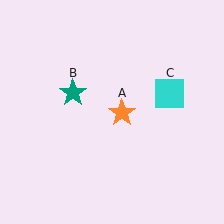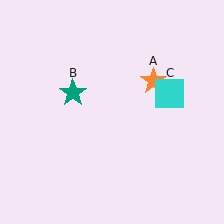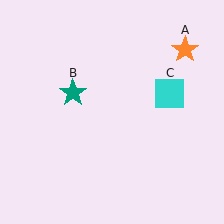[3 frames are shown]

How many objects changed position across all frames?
1 object changed position: orange star (object A).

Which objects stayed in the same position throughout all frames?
Teal star (object B) and cyan square (object C) remained stationary.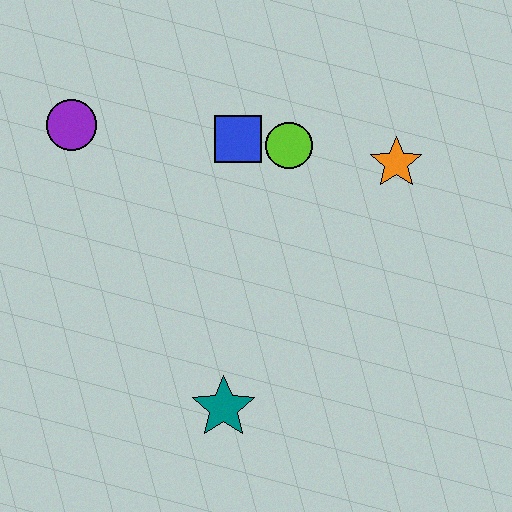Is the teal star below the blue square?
Yes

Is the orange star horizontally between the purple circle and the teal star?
No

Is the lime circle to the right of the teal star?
Yes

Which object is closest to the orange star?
The lime circle is closest to the orange star.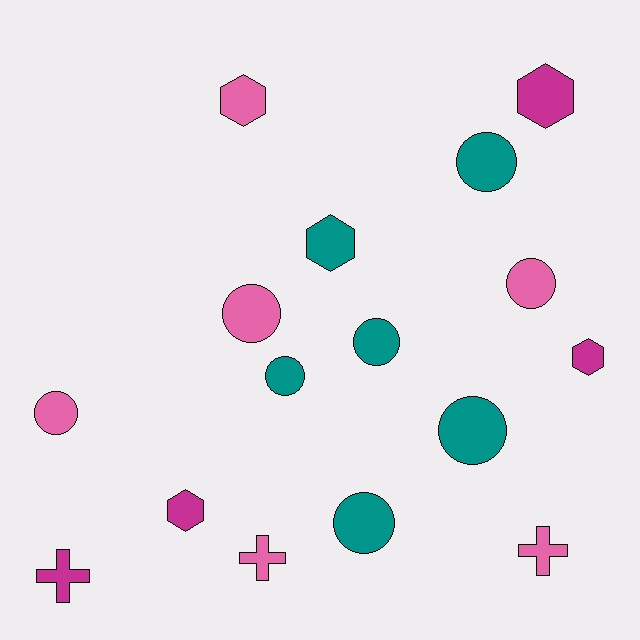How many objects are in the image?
There are 16 objects.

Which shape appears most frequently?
Circle, with 8 objects.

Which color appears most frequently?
Teal, with 6 objects.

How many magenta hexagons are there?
There are 3 magenta hexagons.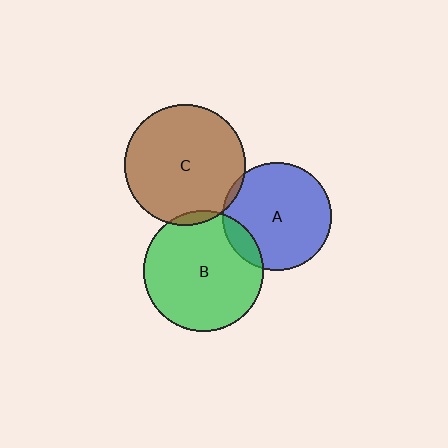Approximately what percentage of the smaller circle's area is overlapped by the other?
Approximately 5%.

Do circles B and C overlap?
Yes.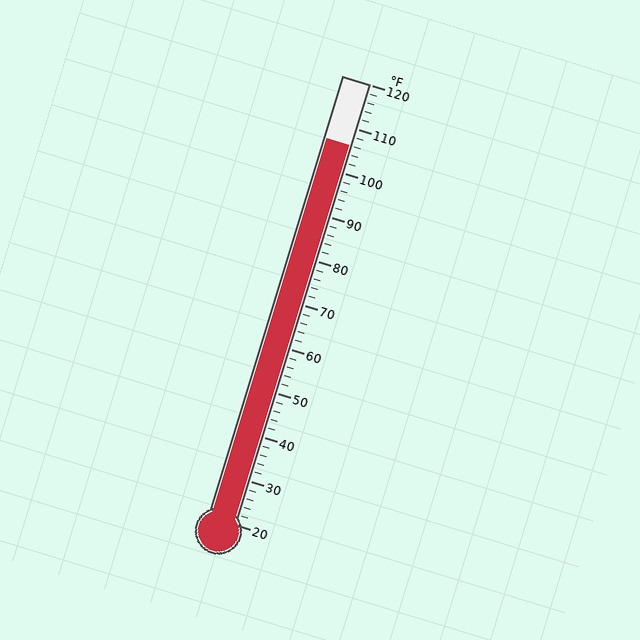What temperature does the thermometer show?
The thermometer shows approximately 106°F.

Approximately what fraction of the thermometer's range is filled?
The thermometer is filled to approximately 85% of its range.